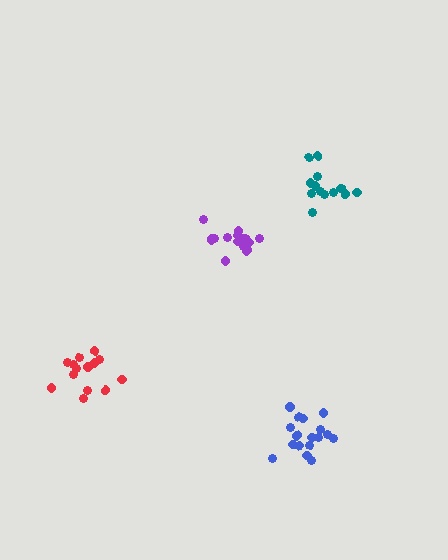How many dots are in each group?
Group 1: 14 dots, Group 2: 15 dots, Group 3: 17 dots, Group 4: 13 dots (59 total).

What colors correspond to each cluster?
The clusters are colored: red, purple, blue, teal.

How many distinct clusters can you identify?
There are 4 distinct clusters.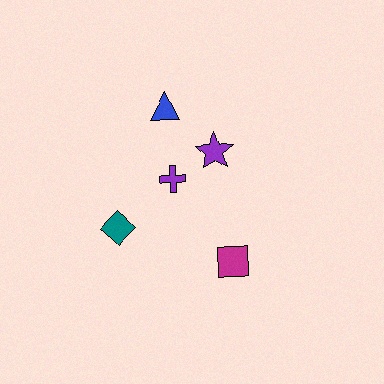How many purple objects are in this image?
There are 2 purple objects.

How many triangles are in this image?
There is 1 triangle.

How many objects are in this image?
There are 5 objects.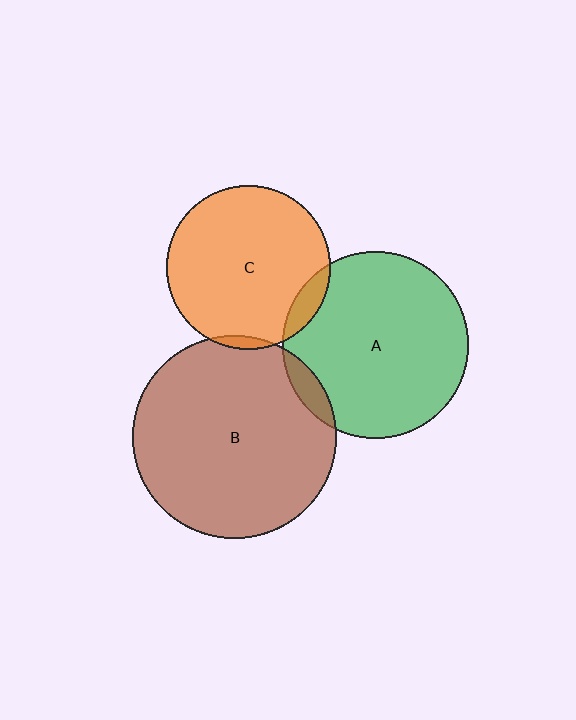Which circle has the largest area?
Circle B (brown).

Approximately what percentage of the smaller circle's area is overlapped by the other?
Approximately 5%.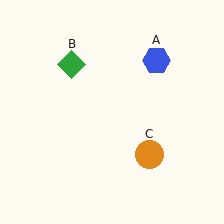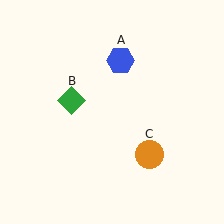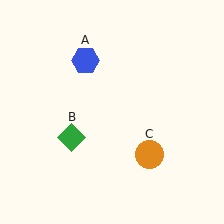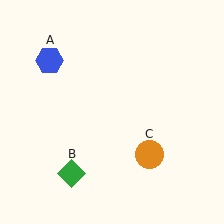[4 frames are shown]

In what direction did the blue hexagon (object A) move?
The blue hexagon (object A) moved left.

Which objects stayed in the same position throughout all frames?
Orange circle (object C) remained stationary.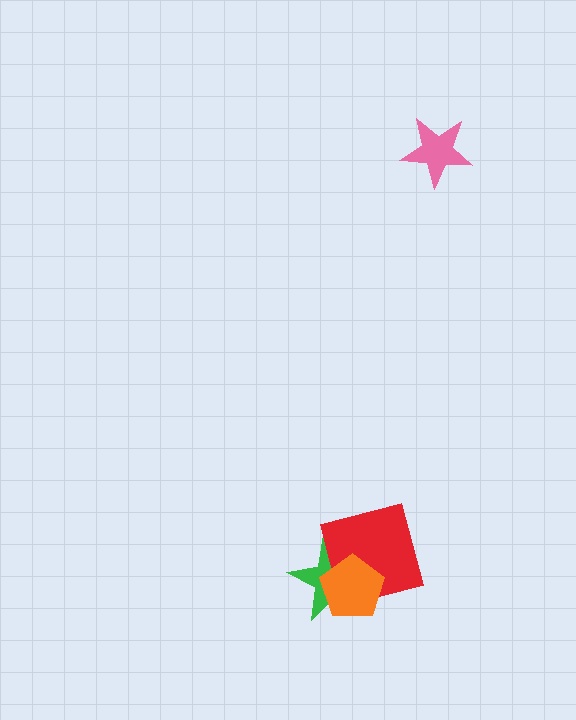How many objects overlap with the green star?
2 objects overlap with the green star.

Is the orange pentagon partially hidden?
No, no other shape covers it.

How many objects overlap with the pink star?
0 objects overlap with the pink star.